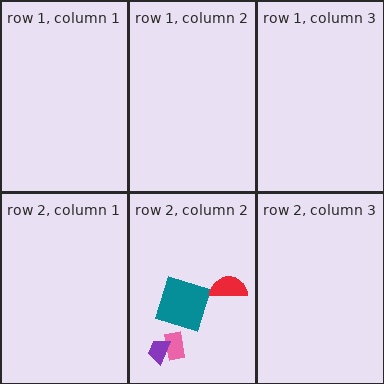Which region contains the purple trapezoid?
The row 2, column 2 region.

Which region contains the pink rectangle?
The row 2, column 2 region.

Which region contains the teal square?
The row 2, column 2 region.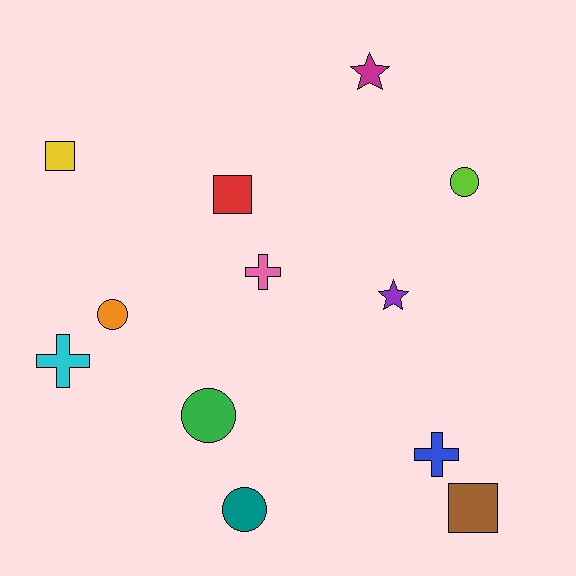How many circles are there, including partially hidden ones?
There are 4 circles.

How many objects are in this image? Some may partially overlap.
There are 12 objects.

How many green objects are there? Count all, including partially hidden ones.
There is 1 green object.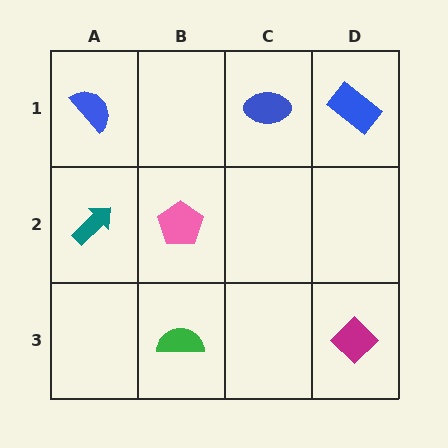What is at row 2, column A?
A teal arrow.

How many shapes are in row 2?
2 shapes.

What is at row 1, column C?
A blue ellipse.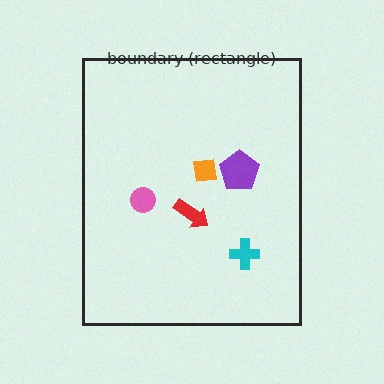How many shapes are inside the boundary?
5 inside, 0 outside.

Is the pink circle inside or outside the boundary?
Inside.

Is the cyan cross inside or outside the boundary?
Inside.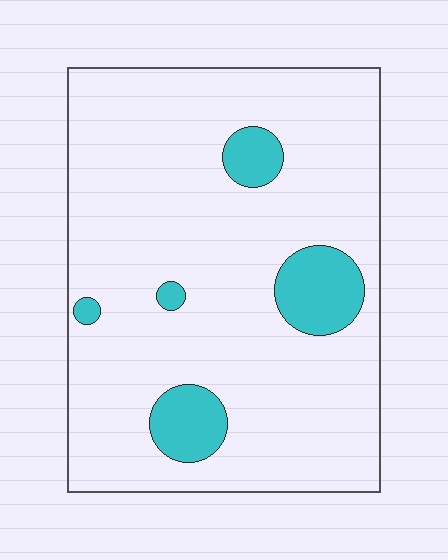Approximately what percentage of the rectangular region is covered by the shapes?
Approximately 10%.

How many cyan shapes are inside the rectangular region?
5.